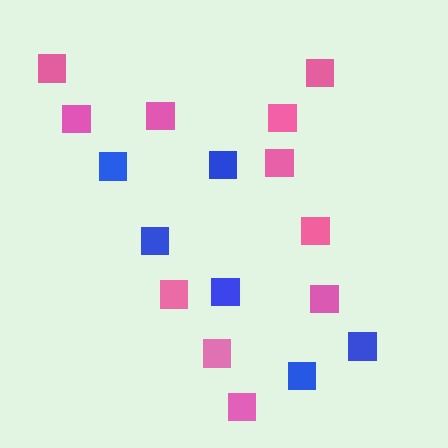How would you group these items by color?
There are 2 groups: one group of pink squares (11) and one group of blue squares (6).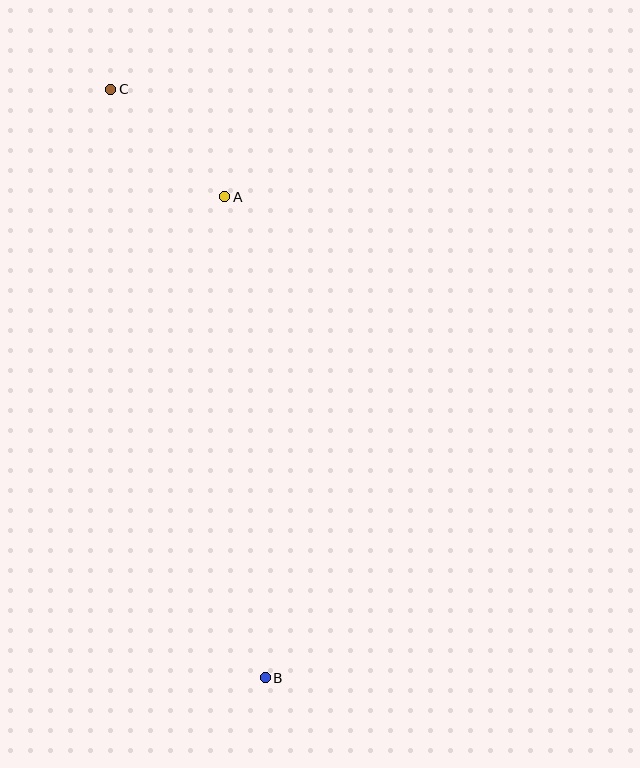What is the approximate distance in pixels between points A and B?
The distance between A and B is approximately 483 pixels.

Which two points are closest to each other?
Points A and C are closest to each other.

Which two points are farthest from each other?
Points B and C are farthest from each other.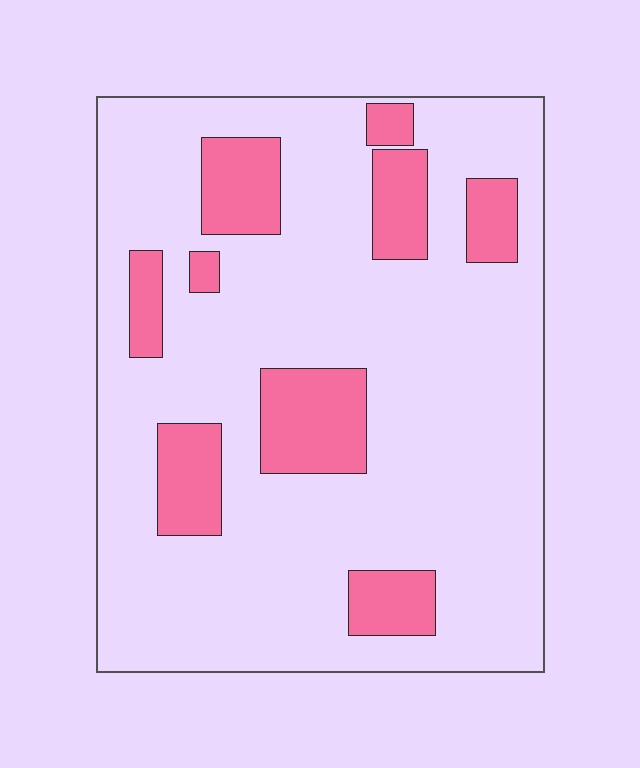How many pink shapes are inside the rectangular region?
9.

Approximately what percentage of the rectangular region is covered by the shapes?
Approximately 20%.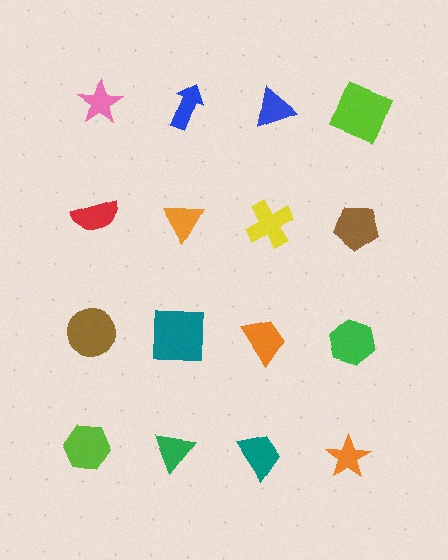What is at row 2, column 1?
A red semicircle.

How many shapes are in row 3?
4 shapes.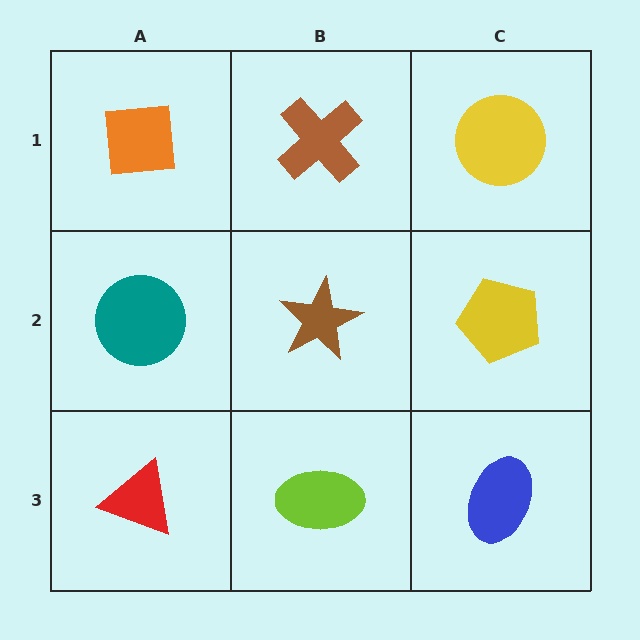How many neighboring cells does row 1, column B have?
3.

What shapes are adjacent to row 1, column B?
A brown star (row 2, column B), an orange square (row 1, column A), a yellow circle (row 1, column C).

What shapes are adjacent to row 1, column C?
A yellow pentagon (row 2, column C), a brown cross (row 1, column B).